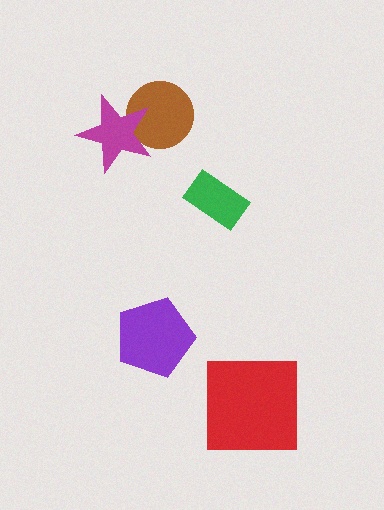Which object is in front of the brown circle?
The magenta star is in front of the brown circle.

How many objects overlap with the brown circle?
1 object overlaps with the brown circle.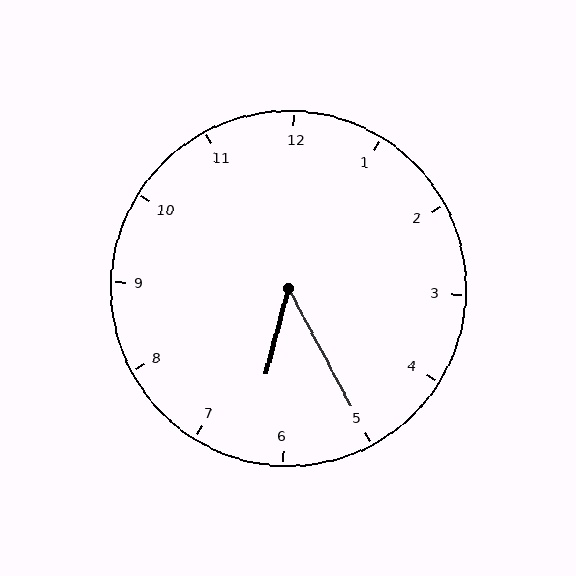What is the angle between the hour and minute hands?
Approximately 42 degrees.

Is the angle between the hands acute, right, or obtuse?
It is acute.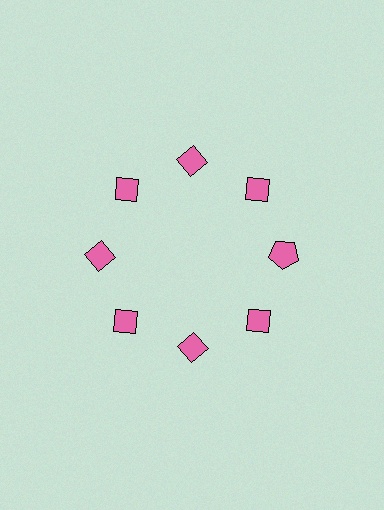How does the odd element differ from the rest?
It has a different shape: pentagon instead of diamond.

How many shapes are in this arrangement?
There are 8 shapes arranged in a ring pattern.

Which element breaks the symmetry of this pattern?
The pink pentagon at roughly the 3 o'clock position breaks the symmetry. All other shapes are pink diamonds.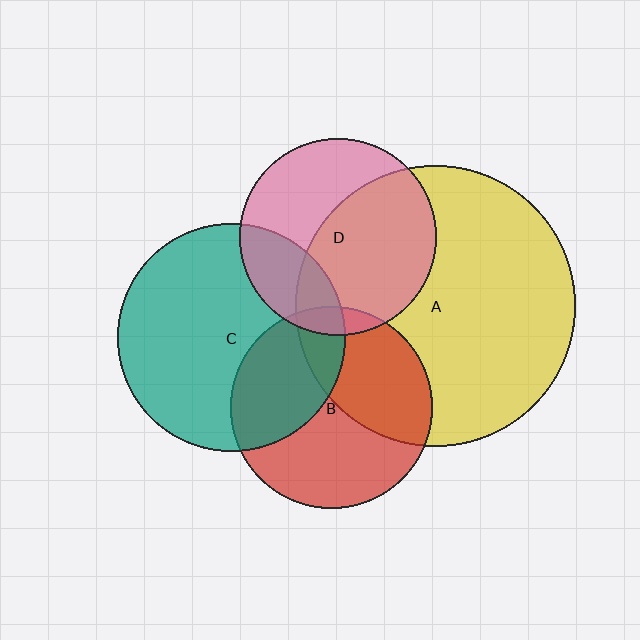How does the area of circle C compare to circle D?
Approximately 1.3 times.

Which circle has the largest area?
Circle A (yellow).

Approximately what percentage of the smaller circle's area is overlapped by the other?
Approximately 55%.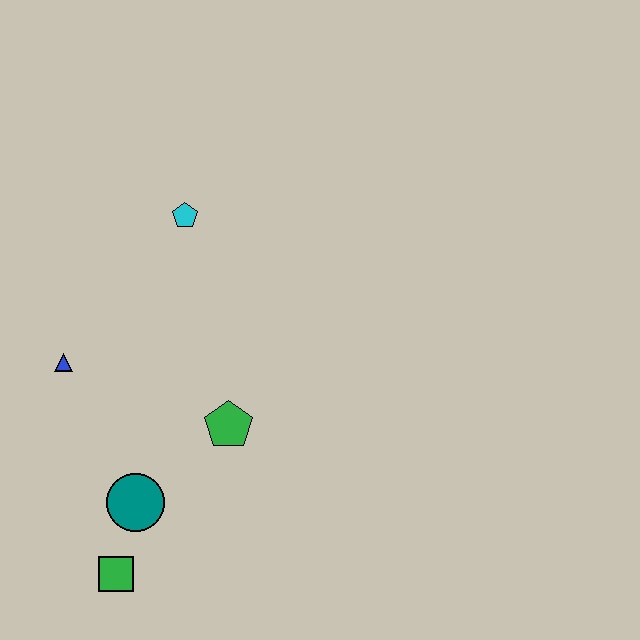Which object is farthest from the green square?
The cyan pentagon is farthest from the green square.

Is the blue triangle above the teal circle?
Yes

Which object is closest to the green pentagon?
The teal circle is closest to the green pentagon.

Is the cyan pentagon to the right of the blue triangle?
Yes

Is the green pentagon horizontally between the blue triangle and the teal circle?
No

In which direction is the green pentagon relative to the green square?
The green pentagon is above the green square.